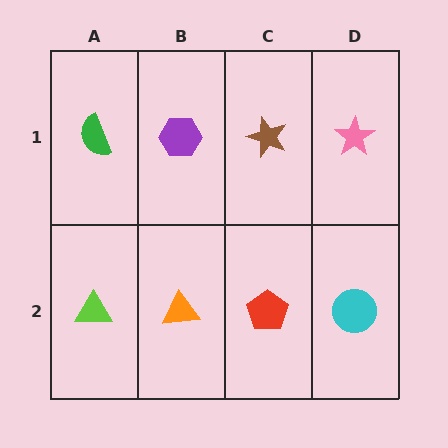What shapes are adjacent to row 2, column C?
A brown star (row 1, column C), an orange triangle (row 2, column B), a cyan circle (row 2, column D).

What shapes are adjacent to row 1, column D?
A cyan circle (row 2, column D), a brown star (row 1, column C).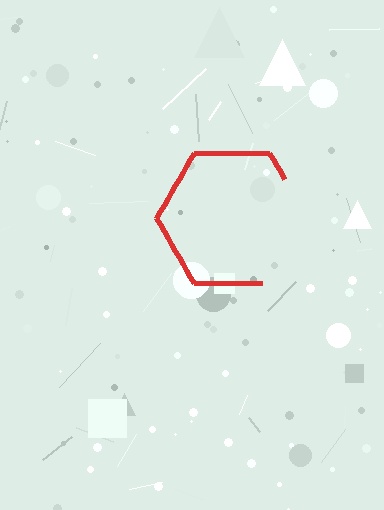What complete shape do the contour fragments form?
The contour fragments form a hexagon.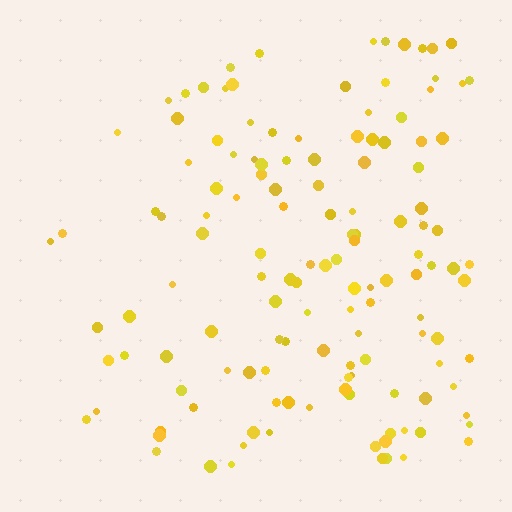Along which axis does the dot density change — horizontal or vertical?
Horizontal.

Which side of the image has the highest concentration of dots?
The right.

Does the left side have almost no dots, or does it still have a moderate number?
Still a moderate number, just noticeably fewer than the right.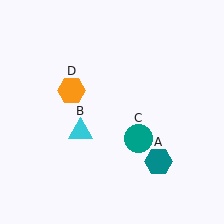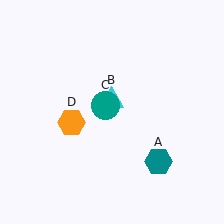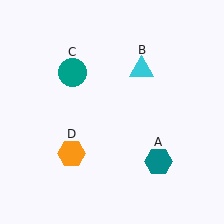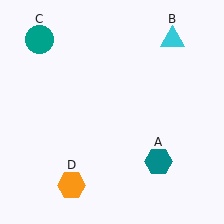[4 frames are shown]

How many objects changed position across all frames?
3 objects changed position: cyan triangle (object B), teal circle (object C), orange hexagon (object D).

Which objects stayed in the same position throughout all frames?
Teal hexagon (object A) remained stationary.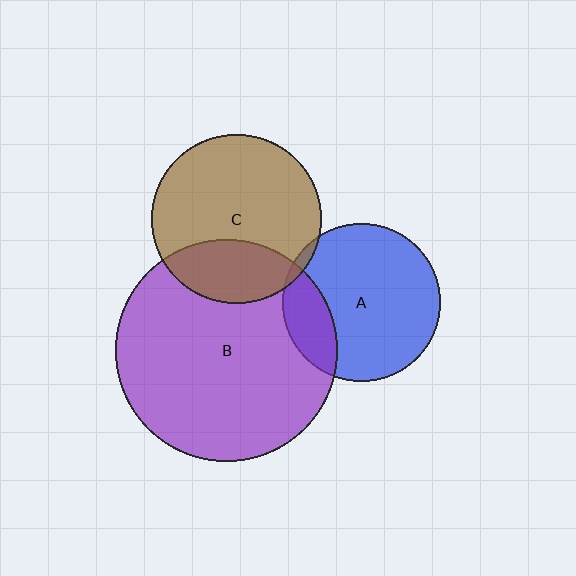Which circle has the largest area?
Circle B (purple).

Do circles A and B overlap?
Yes.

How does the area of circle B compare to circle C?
Approximately 1.7 times.